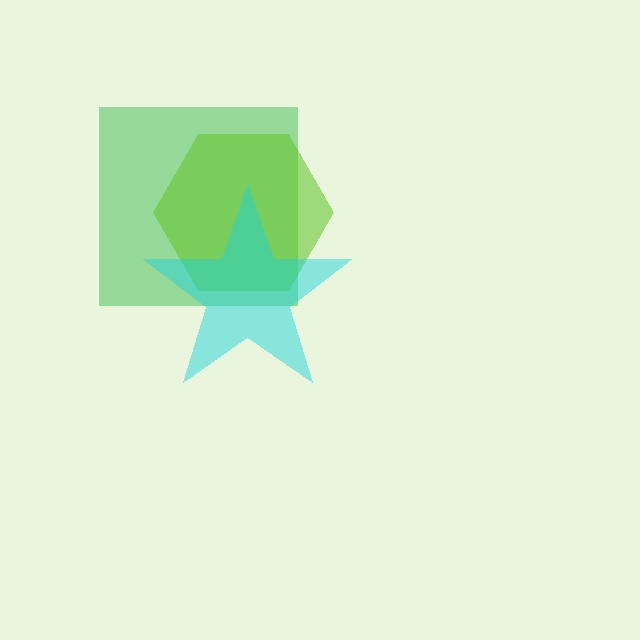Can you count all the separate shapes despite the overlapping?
Yes, there are 3 separate shapes.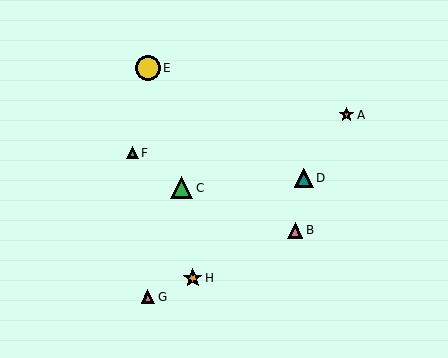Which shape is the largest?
The yellow circle (labeled E) is the largest.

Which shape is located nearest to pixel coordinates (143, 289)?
The pink triangle (labeled G) at (148, 297) is nearest to that location.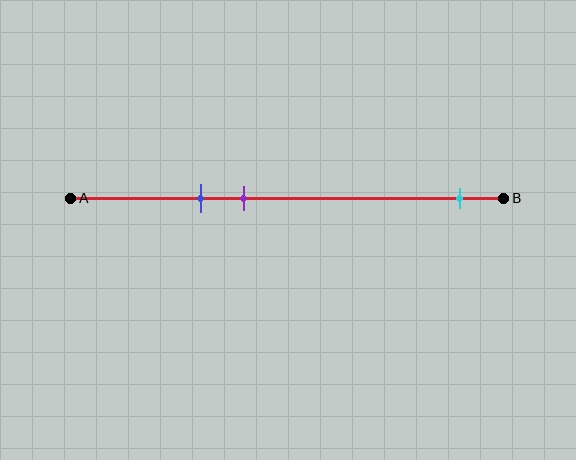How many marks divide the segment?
There are 3 marks dividing the segment.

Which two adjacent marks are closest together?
The blue and purple marks are the closest adjacent pair.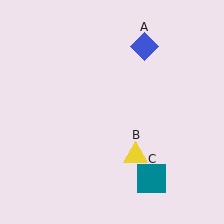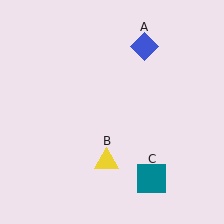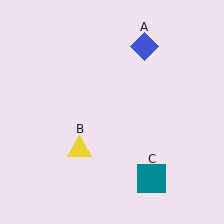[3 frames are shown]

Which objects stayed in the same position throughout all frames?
Blue diamond (object A) and teal square (object C) remained stationary.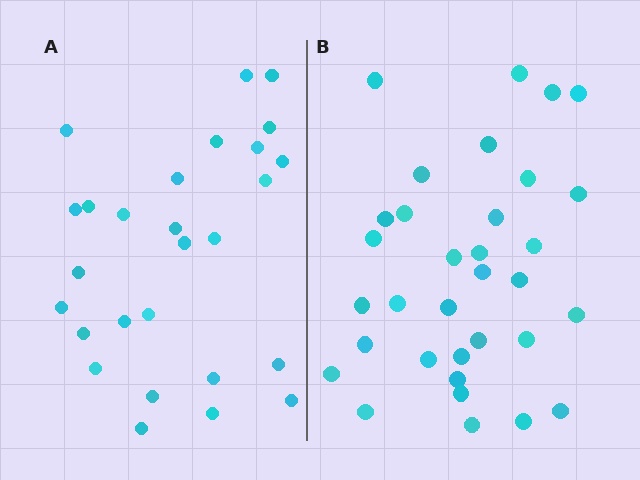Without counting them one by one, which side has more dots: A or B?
Region B (the right region) has more dots.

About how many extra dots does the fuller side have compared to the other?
Region B has about 6 more dots than region A.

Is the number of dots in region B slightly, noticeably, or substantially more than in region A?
Region B has only slightly more — the two regions are fairly close. The ratio is roughly 1.2 to 1.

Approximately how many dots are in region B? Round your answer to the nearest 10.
About 30 dots. (The exact count is 33, which rounds to 30.)